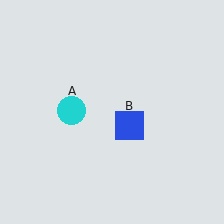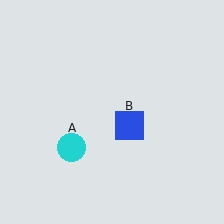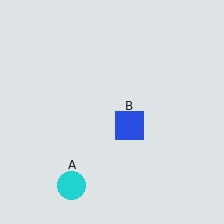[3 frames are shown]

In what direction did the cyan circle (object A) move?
The cyan circle (object A) moved down.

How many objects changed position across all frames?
1 object changed position: cyan circle (object A).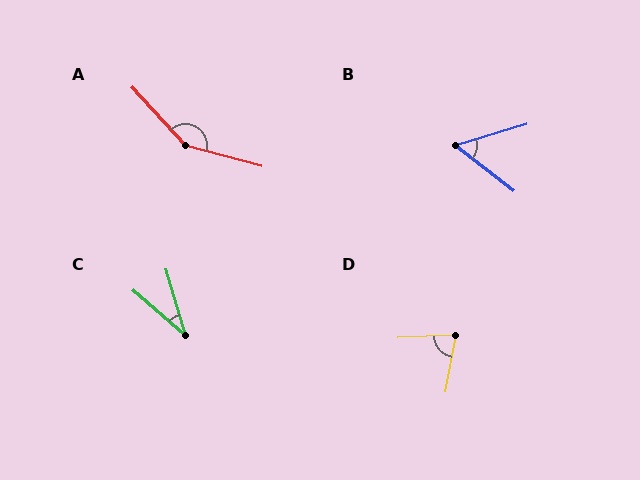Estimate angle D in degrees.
Approximately 77 degrees.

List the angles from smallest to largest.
C (32°), B (54°), D (77°), A (147°).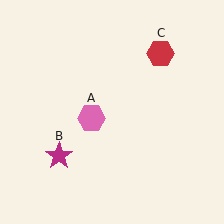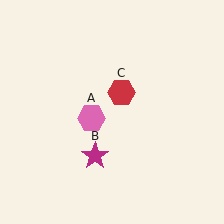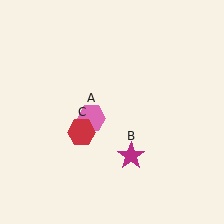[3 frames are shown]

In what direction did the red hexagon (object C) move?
The red hexagon (object C) moved down and to the left.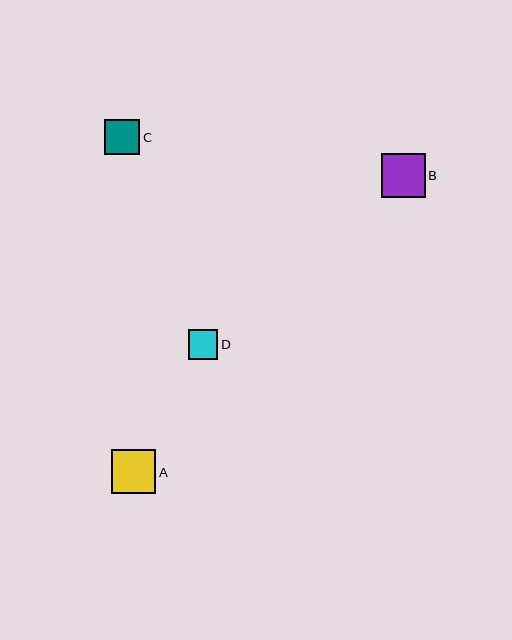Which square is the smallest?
Square D is the smallest with a size of approximately 30 pixels.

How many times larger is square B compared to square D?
Square B is approximately 1.5 times the size of square D.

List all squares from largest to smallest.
From largest to smallest: A, B, C, D.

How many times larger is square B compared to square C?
Square B is approximately 1.2 times the size of square C.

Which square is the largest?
Square A is the largest with a size of approximately 44 pixels.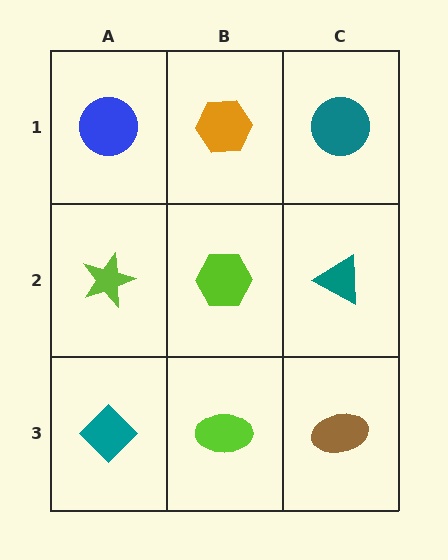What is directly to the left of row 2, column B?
A lime star.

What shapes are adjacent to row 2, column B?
An orange hexagon (row 1, column B), a lime ellipse (row 3, column B), a lime star (row 2, column A), a teal triangle (row 2, column C).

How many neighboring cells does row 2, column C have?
3.